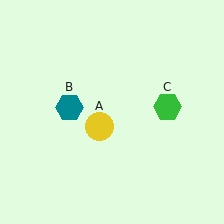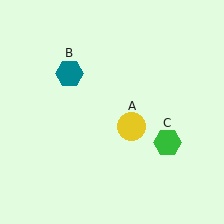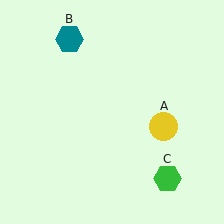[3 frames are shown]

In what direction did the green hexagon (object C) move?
The green hexagon (object C) moved down.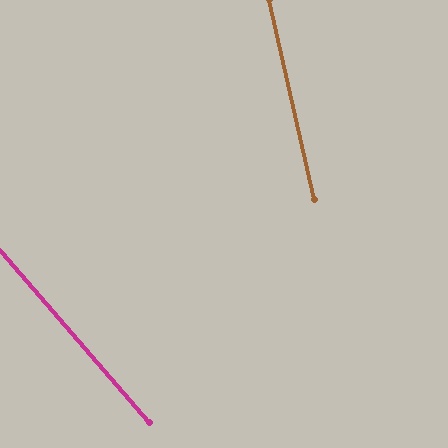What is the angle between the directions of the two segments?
Approximately 29 degrees.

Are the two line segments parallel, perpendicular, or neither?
Neither parallel nor perpendicular — they differ by about 29°.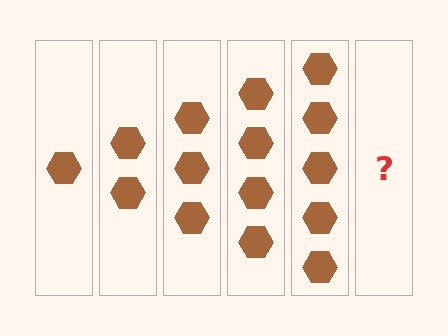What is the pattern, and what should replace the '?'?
The pattern is that each step adds one more hexagon. The '?' should be 6 hexagons.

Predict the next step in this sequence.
The next step is 6 hexagons.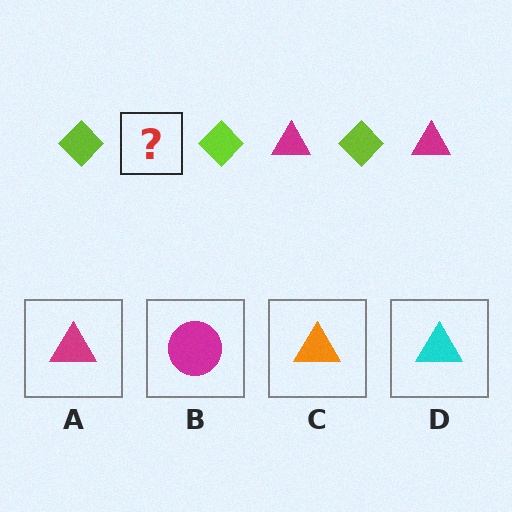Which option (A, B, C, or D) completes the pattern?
A.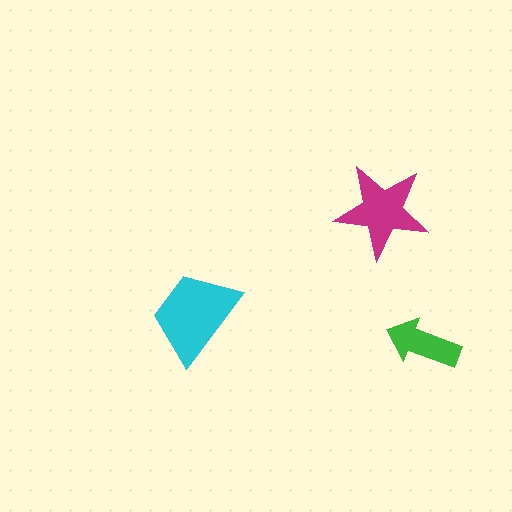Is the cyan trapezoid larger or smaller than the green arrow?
Larger.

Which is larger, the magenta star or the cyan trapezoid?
The cyan trapezoid.